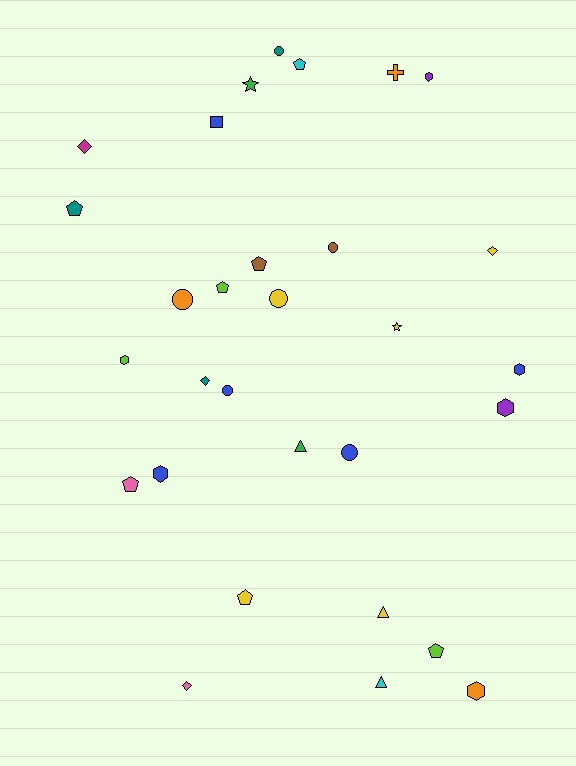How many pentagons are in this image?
There are 7 pentagons.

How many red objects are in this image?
There are no red objects.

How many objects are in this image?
There are 30 objects.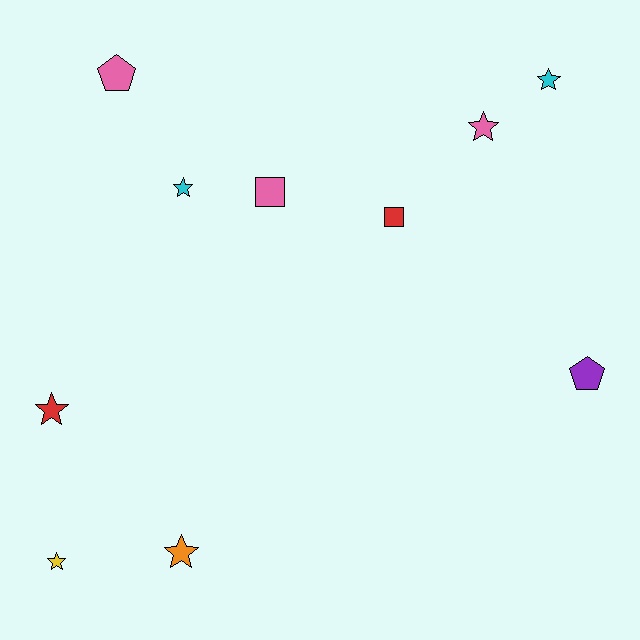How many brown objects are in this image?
There are no brown objects.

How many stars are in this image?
There are 6 stars.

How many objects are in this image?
There are 10 objects.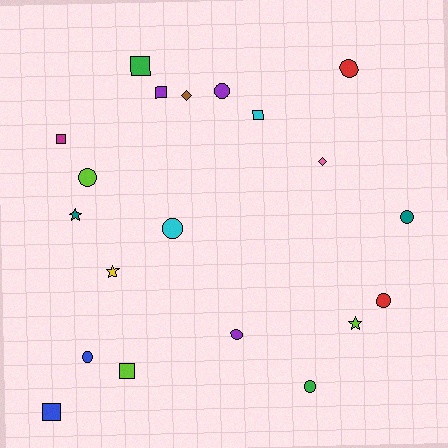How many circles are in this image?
There are 9 circles.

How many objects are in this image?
There are 20 objects.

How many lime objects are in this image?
There are 3 lime objects.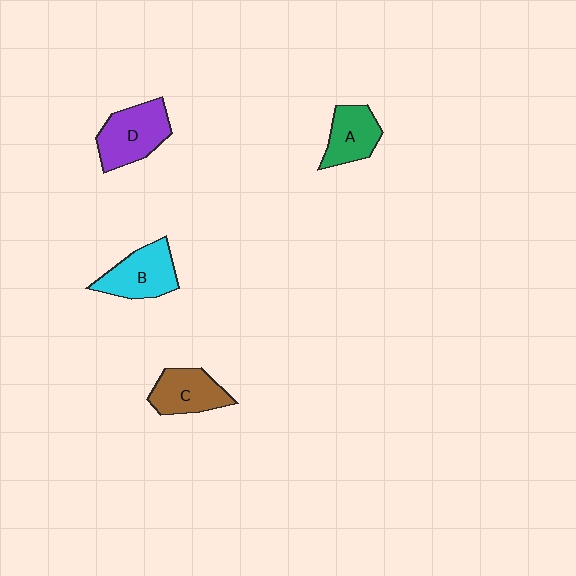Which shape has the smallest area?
Shape A (green).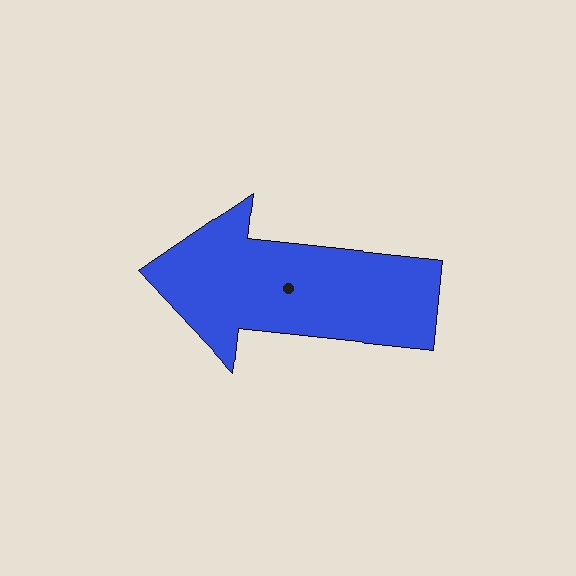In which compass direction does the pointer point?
West.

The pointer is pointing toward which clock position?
Roughly 9 o'clock.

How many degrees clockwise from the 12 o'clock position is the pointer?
Approximately 276 degrees.